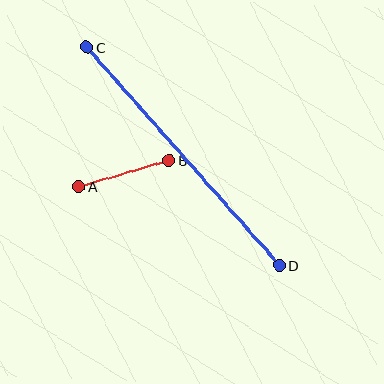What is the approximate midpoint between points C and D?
The midpoint is at approximately (183, 156) pixels.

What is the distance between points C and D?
The distance is approximately 291 pixels.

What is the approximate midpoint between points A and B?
The midpoint is at approximately (124, 173) pixels.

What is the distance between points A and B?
The distance is approximately 94 pixels.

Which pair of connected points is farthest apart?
Points C and D are farthest apart.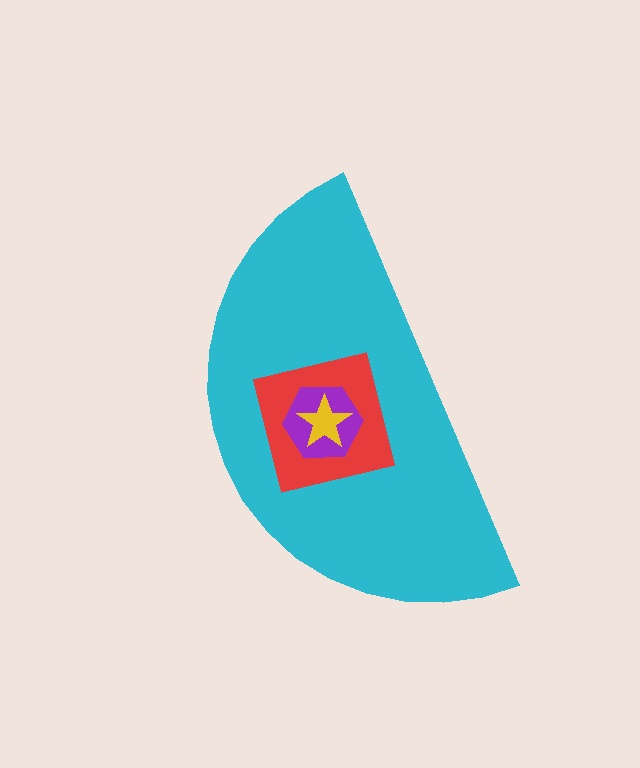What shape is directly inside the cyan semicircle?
The red square.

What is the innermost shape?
The yellow star.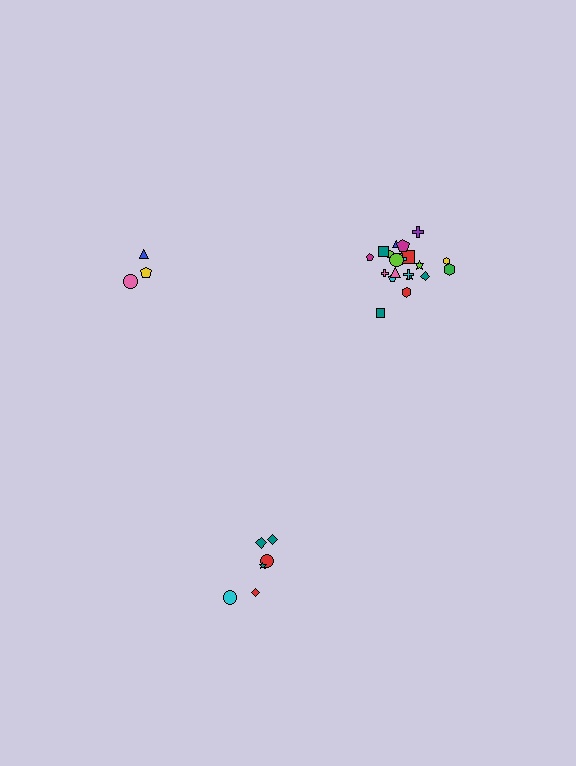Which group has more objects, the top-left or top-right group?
The top-right group.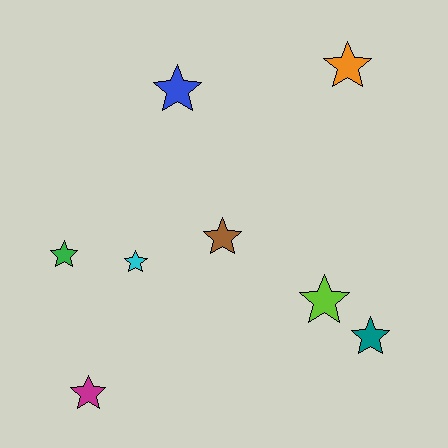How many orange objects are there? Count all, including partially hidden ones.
There is 1 orange object.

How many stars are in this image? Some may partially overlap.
There are 8 stars.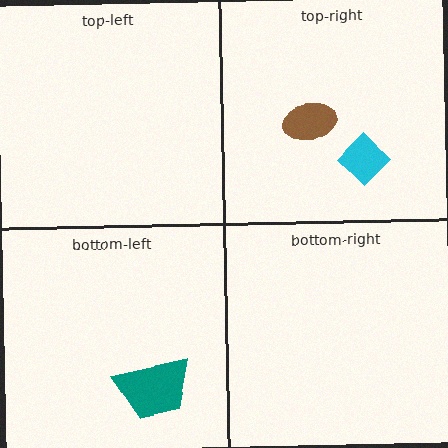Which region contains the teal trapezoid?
The bottom-left region.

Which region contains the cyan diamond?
The top-right region.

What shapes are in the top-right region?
The cyan diamond, the brown ellipse.